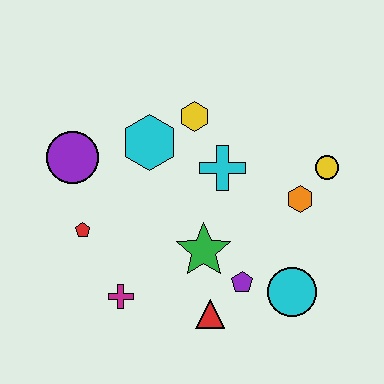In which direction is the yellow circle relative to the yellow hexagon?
The yellow circle is to the right of the yellow hexagon.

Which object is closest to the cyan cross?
The yellow hexagon is closest to the cyan cross.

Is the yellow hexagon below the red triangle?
No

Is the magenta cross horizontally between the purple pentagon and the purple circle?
Yes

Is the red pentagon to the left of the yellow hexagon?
Yes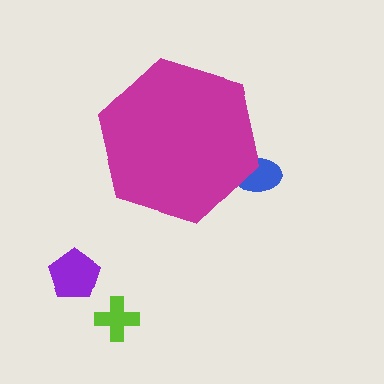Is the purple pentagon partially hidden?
No, the purple pentagon is fully visible.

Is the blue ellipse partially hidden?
Yes, the blue ellipse is partially hidden behind the magenta hexagon.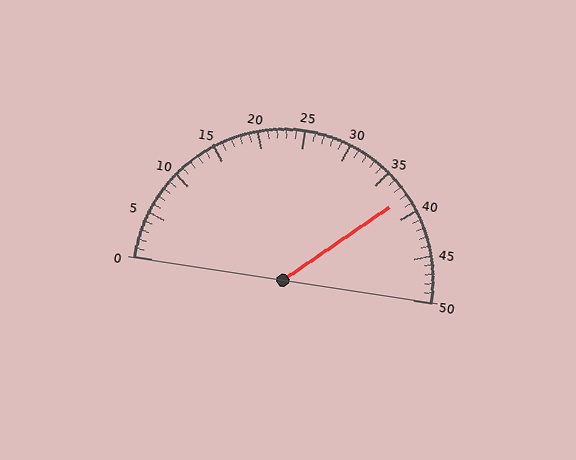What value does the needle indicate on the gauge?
The needle indicates approximately 38.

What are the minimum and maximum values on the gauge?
The gauge ranges from 0 to 50.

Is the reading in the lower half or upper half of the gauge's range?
The reading is in the upper half of the range (0 to 50).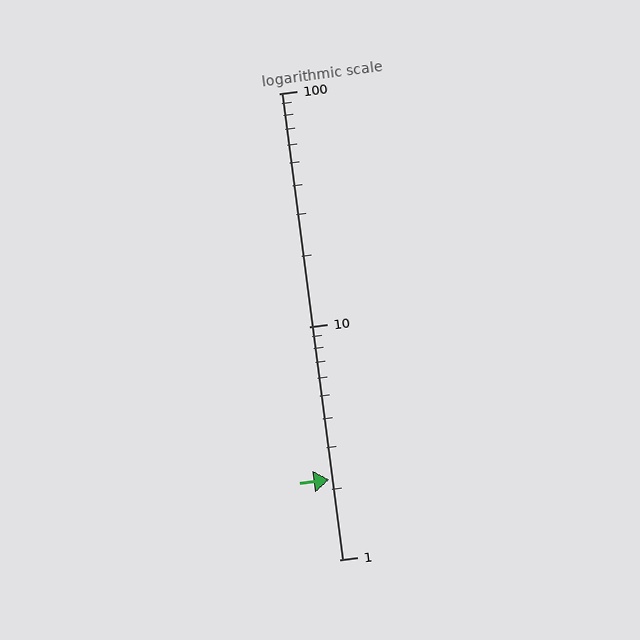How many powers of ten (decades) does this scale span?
The scale spans 2 decades, from 1 to 100.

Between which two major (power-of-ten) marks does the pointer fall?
The pointer is between 1 and 10.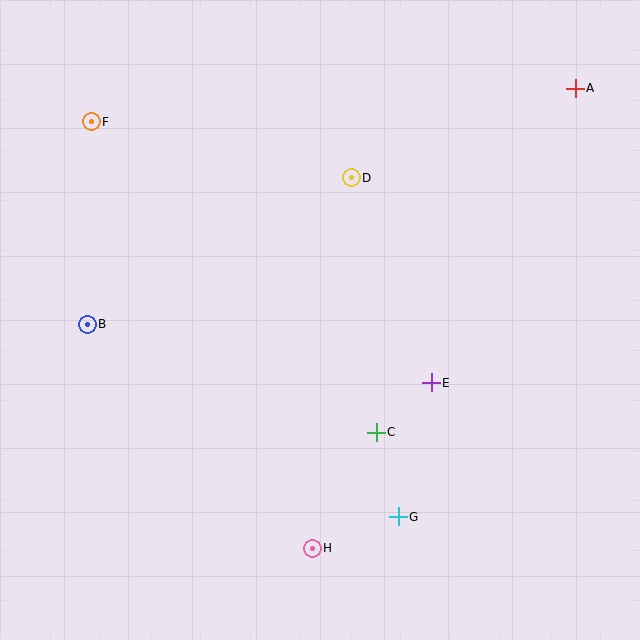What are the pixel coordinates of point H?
Point H is at (312, 548).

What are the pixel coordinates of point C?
Point C is at (376, 432).